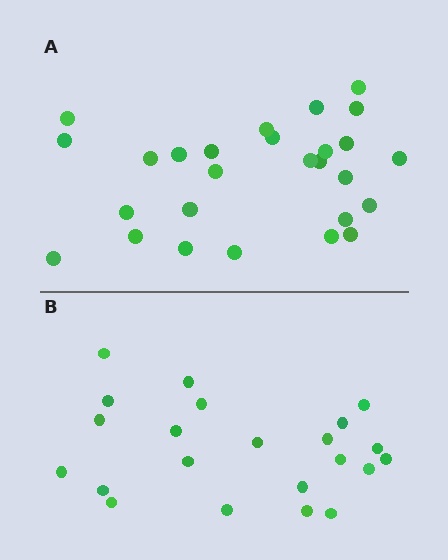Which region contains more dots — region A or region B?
Region A (the top region) has more dots.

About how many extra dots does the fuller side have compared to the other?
Region A has about 5 more dots than region B.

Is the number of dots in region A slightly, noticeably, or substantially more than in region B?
Region A has only slightly more — the two regions are fairly close. The ratio is roughly 1.2 to 1.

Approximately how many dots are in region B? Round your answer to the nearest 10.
About 20 dots. (The exact count is 22, which rounds to 20.)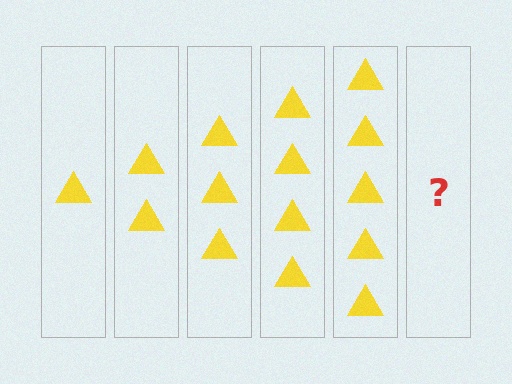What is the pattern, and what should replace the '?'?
The pattern is that each step adds one more triangle. The '?' should be 6 triangles.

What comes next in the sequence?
The next element should be 6 triangles.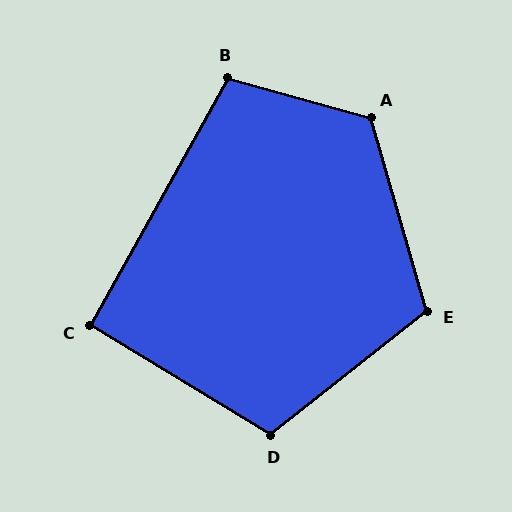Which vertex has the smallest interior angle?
C, at approximately 92 degrees.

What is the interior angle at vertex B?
Approximately 104 degrees (obtuse).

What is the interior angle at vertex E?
Approximately 112 degrees (obtuse).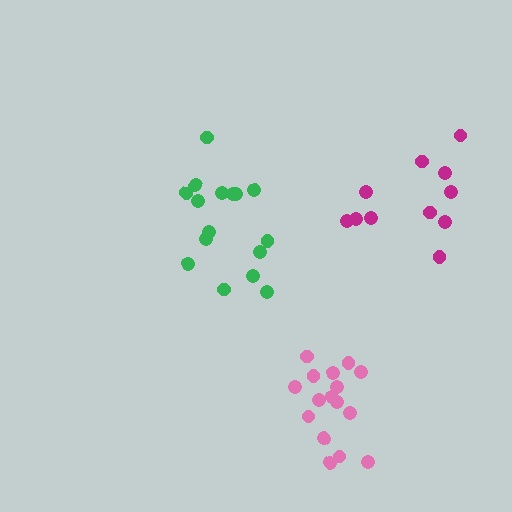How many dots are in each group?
Group 1: 11 dots, Group 2: 16 dots, Group 3: 16 dots (43 total).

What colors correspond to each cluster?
The clusters are colored: magenta, pink, green.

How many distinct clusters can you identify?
There are 3 distinct clusters.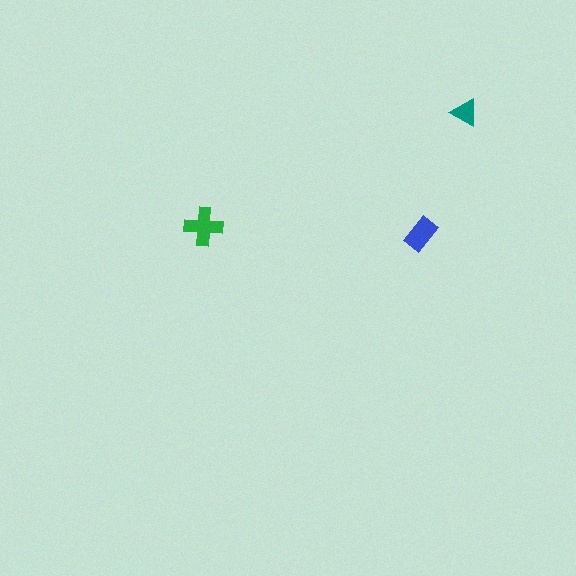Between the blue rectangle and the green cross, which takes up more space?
The green cross.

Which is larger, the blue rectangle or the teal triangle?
The blue rectangle.